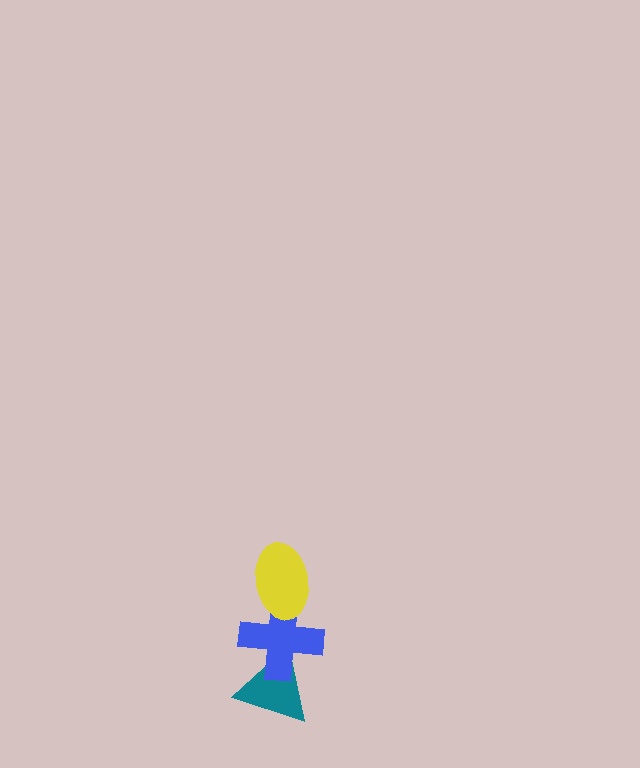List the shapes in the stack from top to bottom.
From top to bottom: the yellow ellipse, the blue cross, the teal triangle.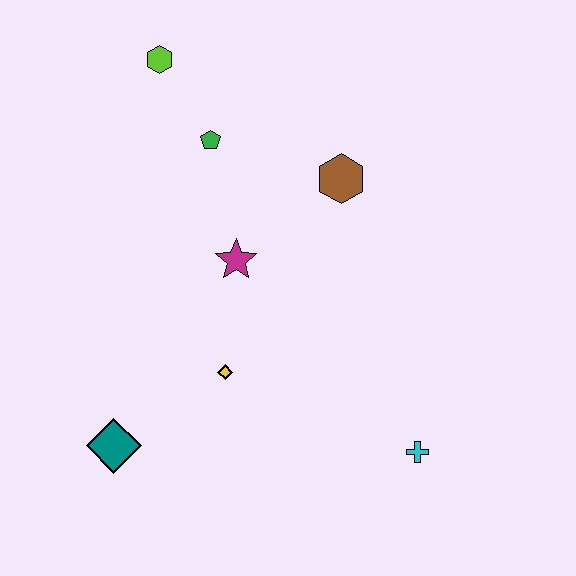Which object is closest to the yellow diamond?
The magenta star is closest to the yellow diamond.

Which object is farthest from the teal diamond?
The lime hexagon is farthest from the teal diamond.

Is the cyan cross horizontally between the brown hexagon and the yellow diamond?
No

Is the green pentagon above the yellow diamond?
Yes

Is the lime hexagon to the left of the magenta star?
Yes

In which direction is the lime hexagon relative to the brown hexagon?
The lime hexagon is to the left of the brown hexagon.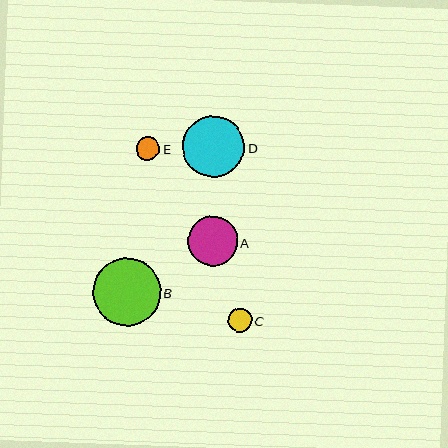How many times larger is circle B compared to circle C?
Circle B is approximately 2.9 times the size of circle C.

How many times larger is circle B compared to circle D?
Circle B is approximately 1.1 times the size of circle D.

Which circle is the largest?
Circle B is the largest with a size of approximately 68 pixels.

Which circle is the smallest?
Circle E is the smallest with a size of approximately 23 pixels.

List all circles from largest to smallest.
From largest to smallest: B, D, A, C, E.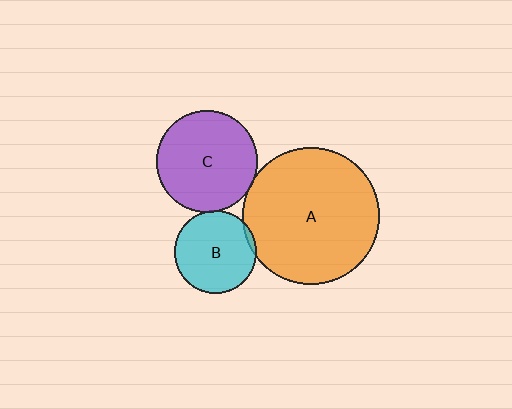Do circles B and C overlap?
Yes.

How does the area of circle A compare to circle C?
Approximately 1.8 times.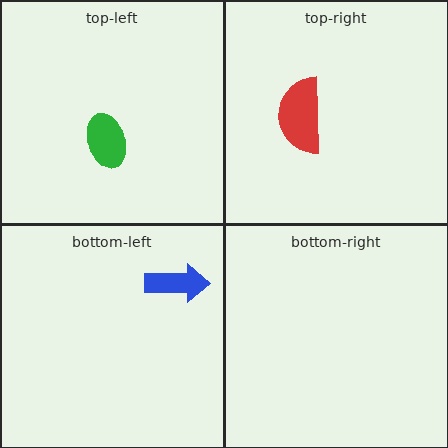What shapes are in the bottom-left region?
The blue arrow.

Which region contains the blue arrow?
The bottom-left region.